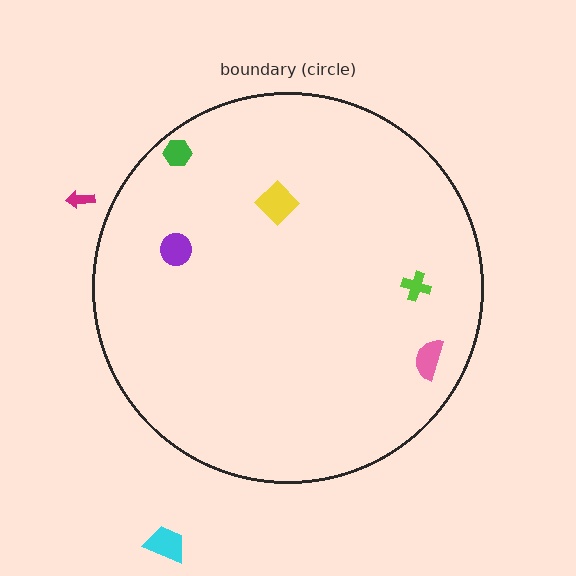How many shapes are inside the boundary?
5 inside, 2 outside.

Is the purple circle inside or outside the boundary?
Inside.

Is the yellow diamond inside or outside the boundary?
Inside.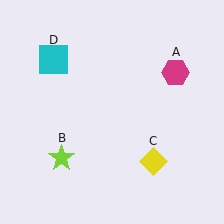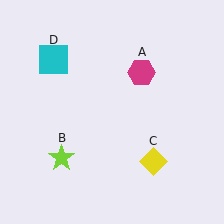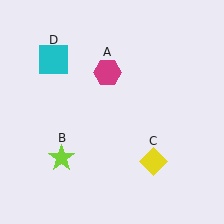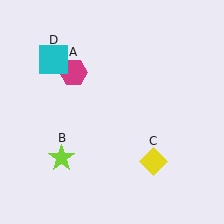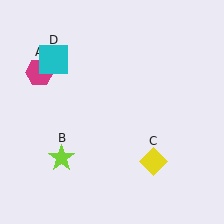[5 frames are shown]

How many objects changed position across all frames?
1 object changed position: magenta hexagon (object A).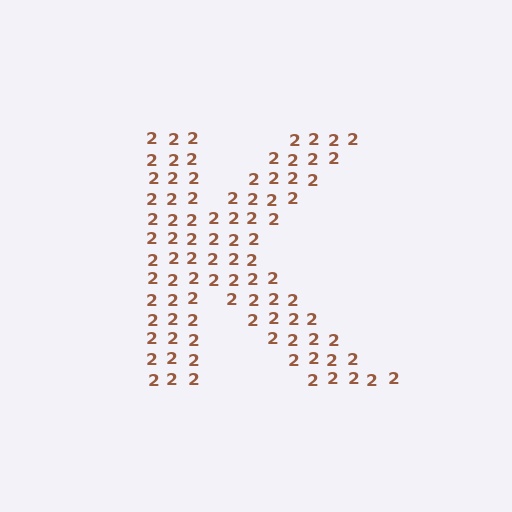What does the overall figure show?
The overall figure shows the letter K.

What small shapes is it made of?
It is made of small digit 2's.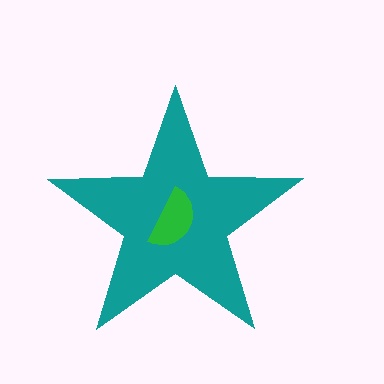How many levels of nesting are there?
2.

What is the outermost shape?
The teal star.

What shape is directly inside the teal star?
The green semicircle.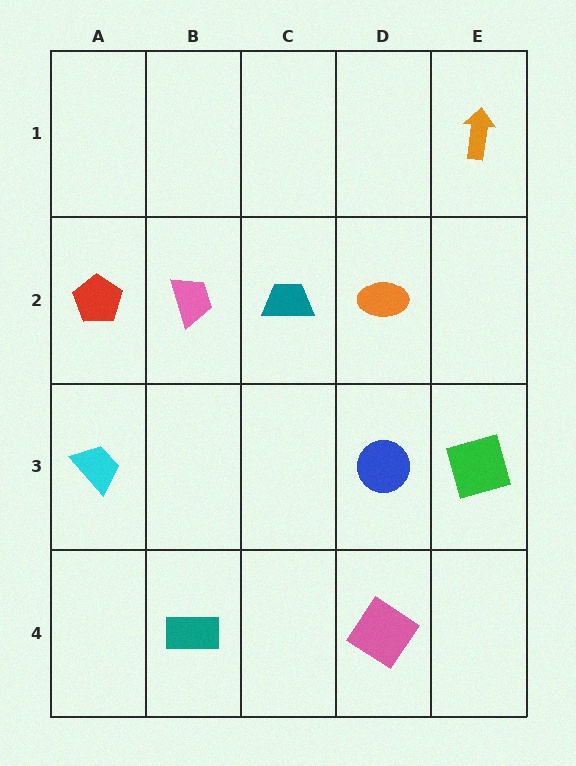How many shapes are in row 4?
2 shapes.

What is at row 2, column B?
A pink trapezoid.